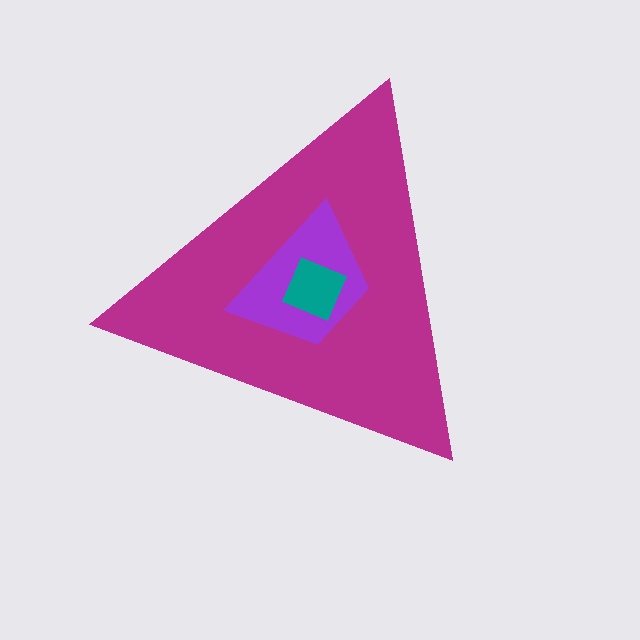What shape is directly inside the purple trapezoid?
The teal square.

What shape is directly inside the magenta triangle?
The purple trapezoid.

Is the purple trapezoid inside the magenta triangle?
Yes.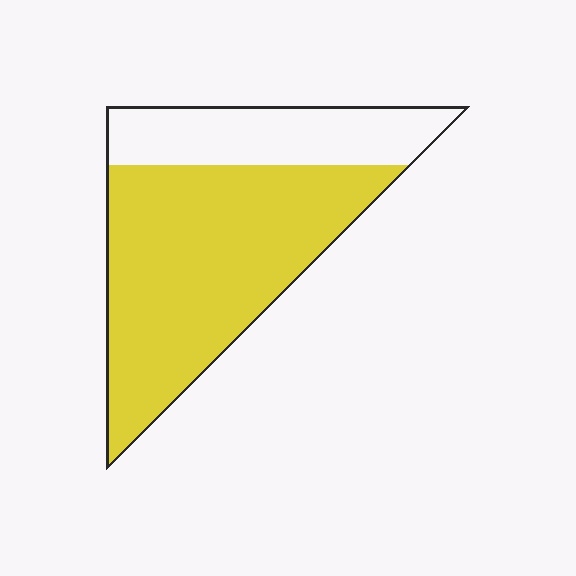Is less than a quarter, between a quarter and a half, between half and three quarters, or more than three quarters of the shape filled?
Between half and three quarters.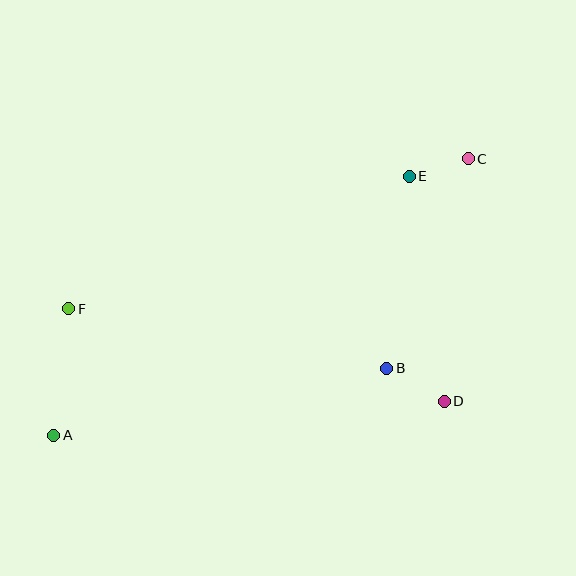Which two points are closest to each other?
Points C and E are closest to each other.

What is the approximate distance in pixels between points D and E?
The distance between D and E is approximately 228 pixels.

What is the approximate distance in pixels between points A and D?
The distance between A and D is approximately 392 pixels.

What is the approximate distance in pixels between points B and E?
The distance between B and E is approximately 194 pixels.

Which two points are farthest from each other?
Points A and C are farthest from each other.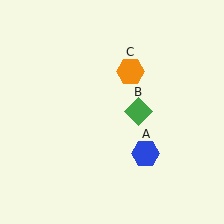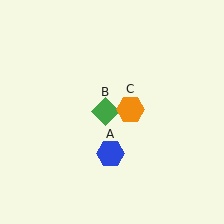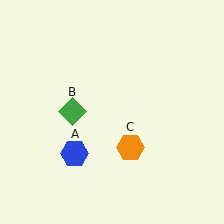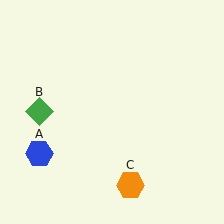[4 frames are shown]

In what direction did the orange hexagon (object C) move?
The orange hexagon (object C) moved down.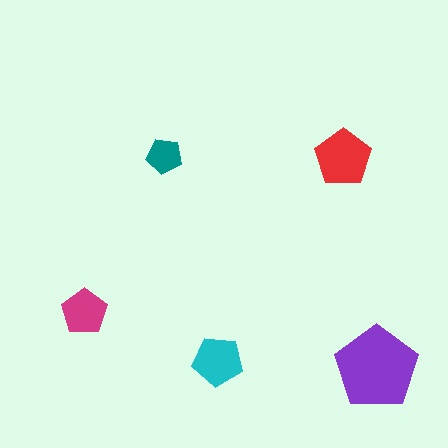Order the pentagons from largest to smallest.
the purple one, the red one, the cyan one, the magenta one, the teal one.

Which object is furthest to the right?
The purple pentagon is rightmost.